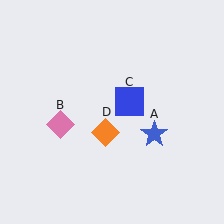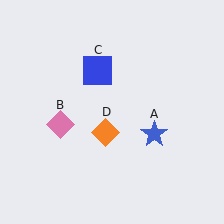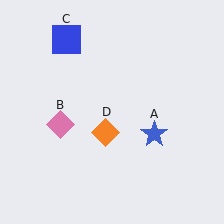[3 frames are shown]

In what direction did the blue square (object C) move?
The blue square (object C) moved up and to the left.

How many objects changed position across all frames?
1 object changed position: blue square (object C).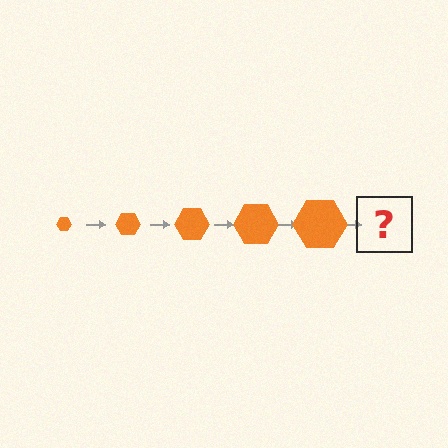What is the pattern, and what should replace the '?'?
The pattern is that the hexagon gets progressively larger each step. The '?' should be an orange hexagon, larger than the previous one.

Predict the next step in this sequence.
The next step is an orange hexagon, larger than the previous one.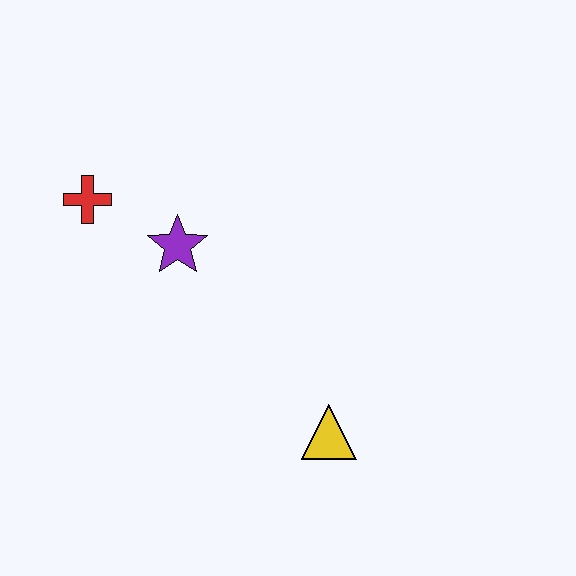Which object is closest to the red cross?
The purple star is closest to the red cross.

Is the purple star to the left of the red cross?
No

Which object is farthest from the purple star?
The yellow triangle is farthest from the purple star.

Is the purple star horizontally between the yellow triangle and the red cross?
Yes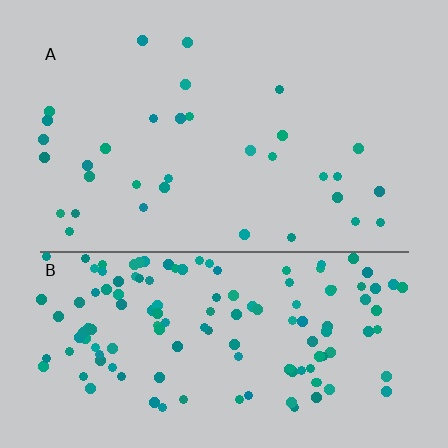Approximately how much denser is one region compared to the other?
Approximately 4.2× — region B over region A.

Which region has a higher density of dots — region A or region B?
B (the bottom).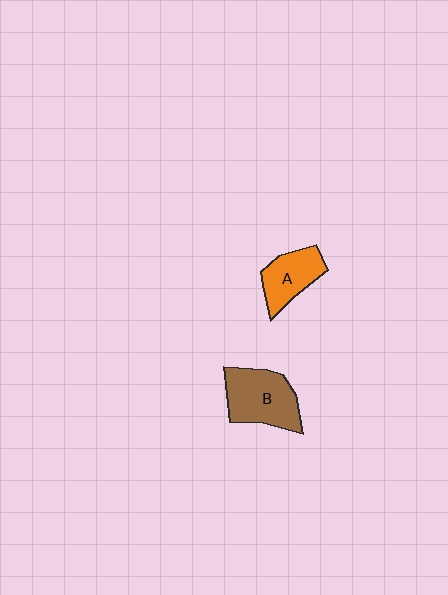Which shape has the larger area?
Shape B (brown).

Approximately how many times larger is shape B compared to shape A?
Approximately 1.4 times.